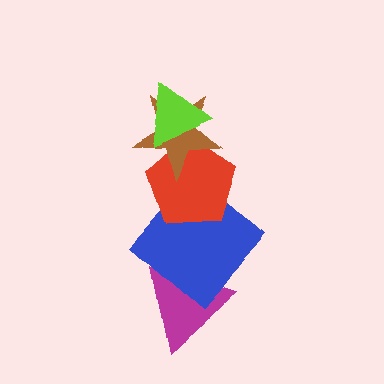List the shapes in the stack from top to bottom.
From top to bottom: the lime triangle, the brown star, the red pentagon, the blue diamond, the magenta triangle.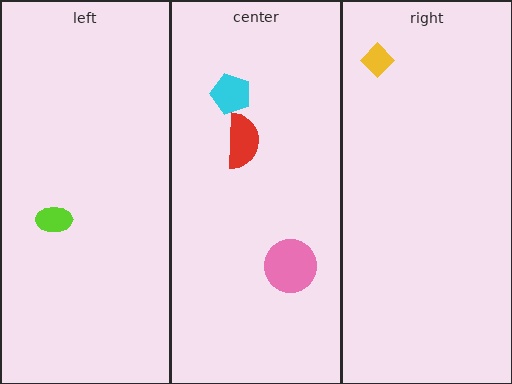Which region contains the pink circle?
The center region.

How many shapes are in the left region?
1.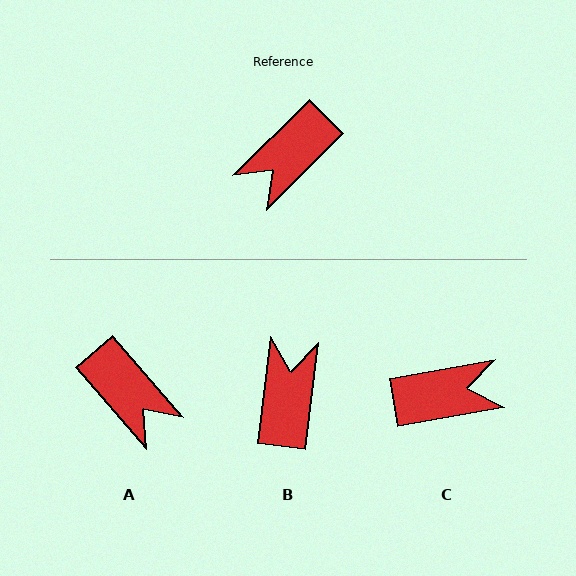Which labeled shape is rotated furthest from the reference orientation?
C, about 145 degrees away.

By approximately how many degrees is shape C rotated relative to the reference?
Approximately 145 degrees counter-clockwise.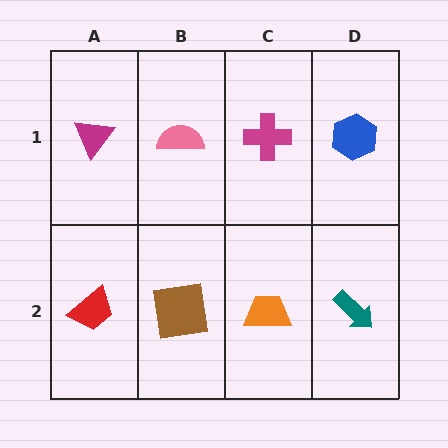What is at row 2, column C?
An orange trapezoid.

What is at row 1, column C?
A magenta cross.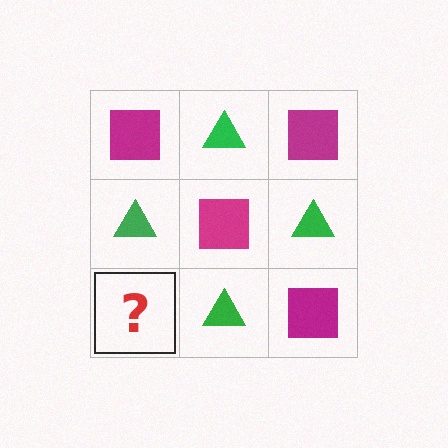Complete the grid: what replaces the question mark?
The question mark should be replaced with a magenta square.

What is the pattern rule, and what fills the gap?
The rule is that it alternates magenta square and green triangle in a checkerboard pattern. The gap should be filled with a magenta square.